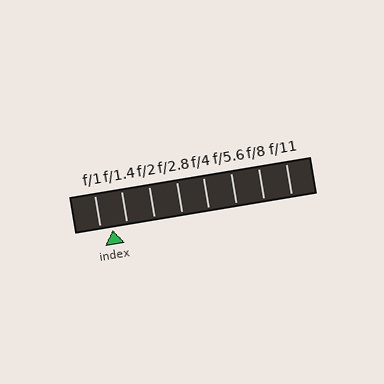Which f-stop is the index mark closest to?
The index mark is closest to f/1.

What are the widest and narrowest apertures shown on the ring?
The widest aperture shown is f/1 and the narrowest is f/11.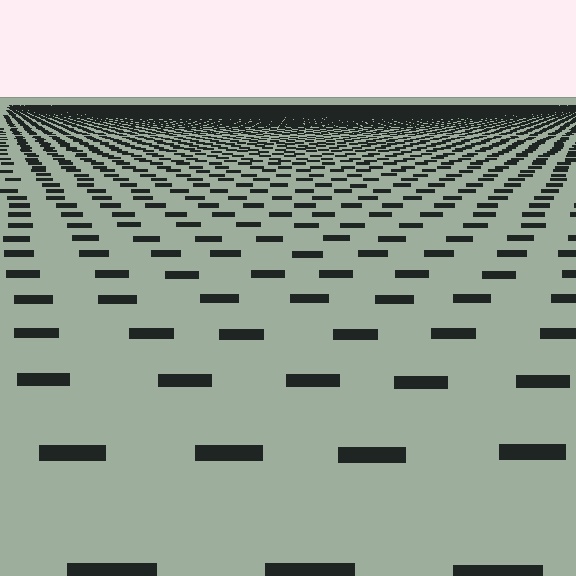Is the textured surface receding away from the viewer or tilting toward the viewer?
The surface is receding away from the viewer. Texture elements get smaller and denser toward the top.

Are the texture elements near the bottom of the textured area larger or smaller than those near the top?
Larger. Near the bottom, elements are closer to the viewer and appear at a bigger on-screen size.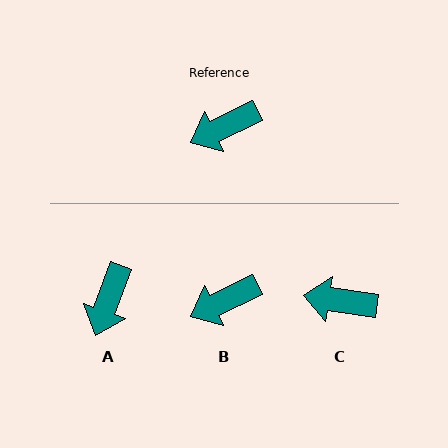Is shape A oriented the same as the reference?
No, it is off by about 45 degrees.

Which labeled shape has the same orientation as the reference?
B.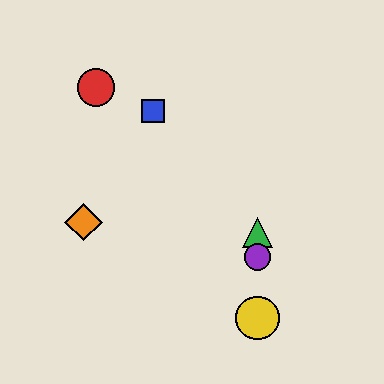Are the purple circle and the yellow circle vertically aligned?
Yes, both are at x≈257.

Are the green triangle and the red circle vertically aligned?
No, the green triangle is at x≈257 and the red circle is at x≈96.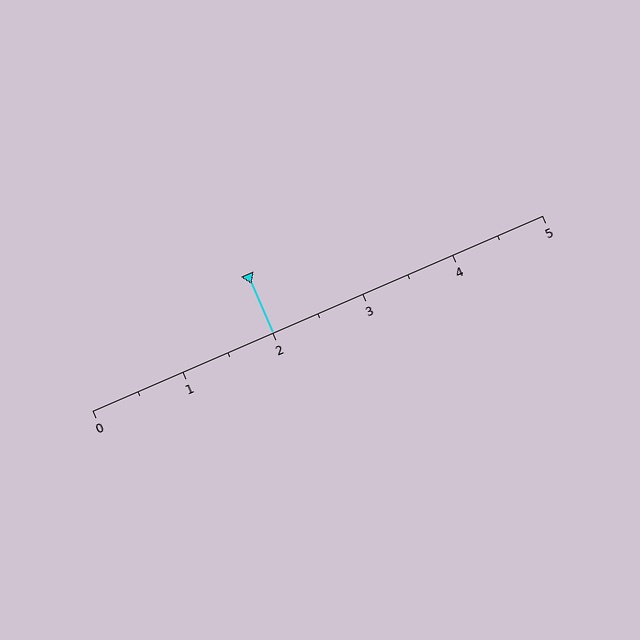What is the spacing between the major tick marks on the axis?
The major ticks are spaced 1 apart.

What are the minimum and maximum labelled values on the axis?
The axis runs from 0 to 5.